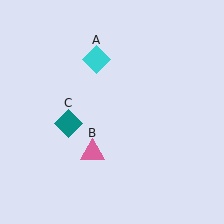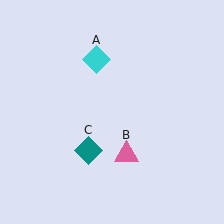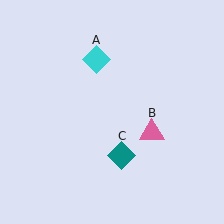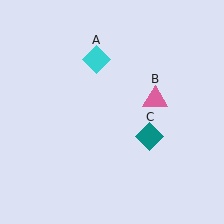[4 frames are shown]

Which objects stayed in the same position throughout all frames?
Cyan diamond (object A) remained stationary.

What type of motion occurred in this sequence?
The pink triangle (object B), teal diamond (object C) rotated counterclockwise around the center of the scene.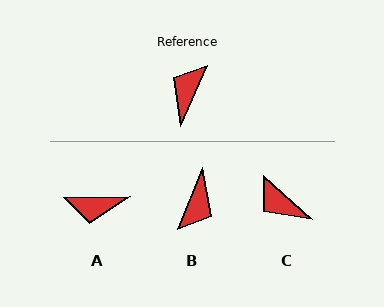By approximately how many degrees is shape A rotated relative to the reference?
Approximately 115 degrees counter-clockwise.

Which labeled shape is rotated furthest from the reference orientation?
B, about 179 degrees away.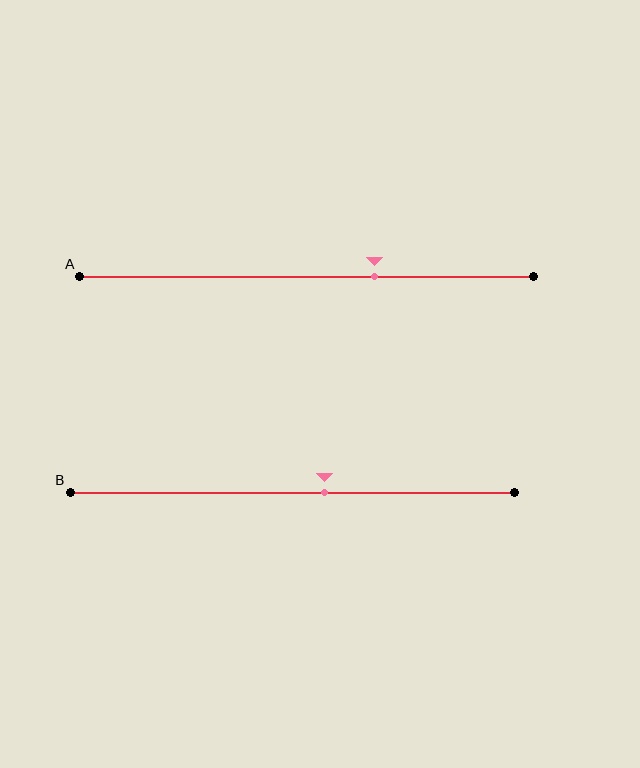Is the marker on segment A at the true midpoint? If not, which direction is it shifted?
No, the marker on segment A is shifted to the right by about 15% of the segment length.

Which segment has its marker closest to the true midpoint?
Segment B has its marker closest to the true midpoint.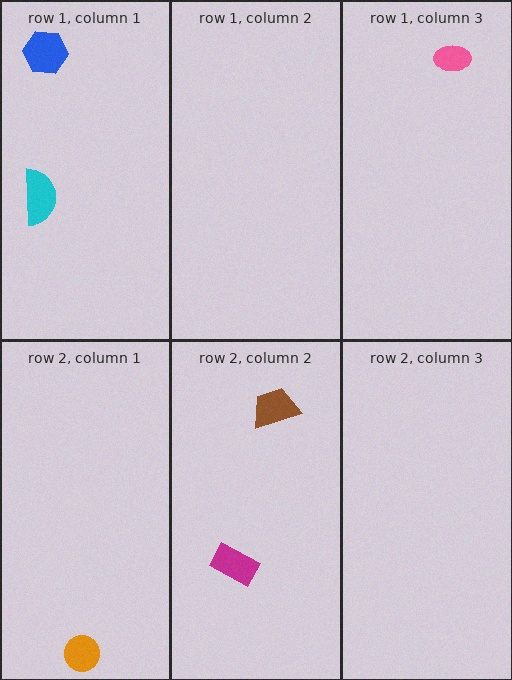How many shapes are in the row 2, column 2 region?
2.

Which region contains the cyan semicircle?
The row 1, column 1 region.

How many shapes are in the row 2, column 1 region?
1.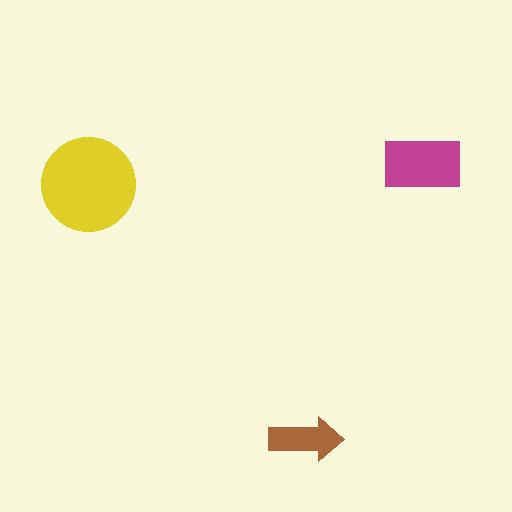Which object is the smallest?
The brown arrow.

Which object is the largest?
The yellow circle.